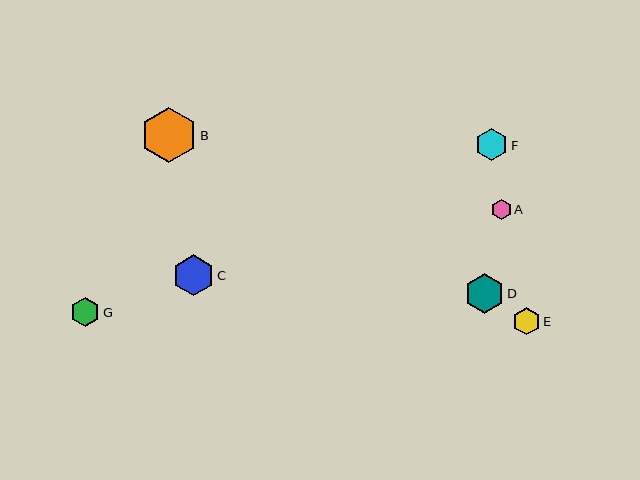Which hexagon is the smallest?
Hexagon A is the smallest with a size of approximately 20 pixels.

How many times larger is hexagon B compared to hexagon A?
Hexagon B is approximately 2.8 times the size of hexagon A.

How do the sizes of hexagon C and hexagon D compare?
Hexagon C and hexagon D are approximately the same size.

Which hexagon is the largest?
Hexagon B is the largest with a size of approximately 56 pixels.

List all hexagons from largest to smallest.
From largest to smallest: B, C, D, F, G, E, A.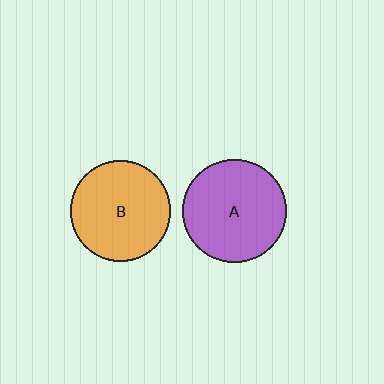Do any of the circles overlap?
No, none of the circles overlap.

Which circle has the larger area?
Circle A (purple).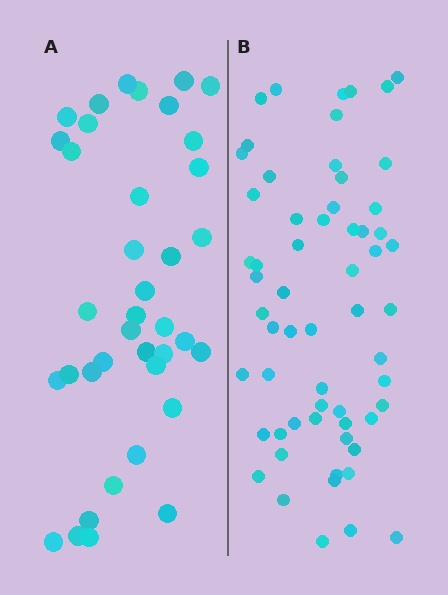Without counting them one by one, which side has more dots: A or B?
Region B (the right region) has more dots.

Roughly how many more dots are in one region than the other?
Region B has approximately 20 more dots than region A.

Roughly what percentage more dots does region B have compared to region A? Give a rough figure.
About 60% more.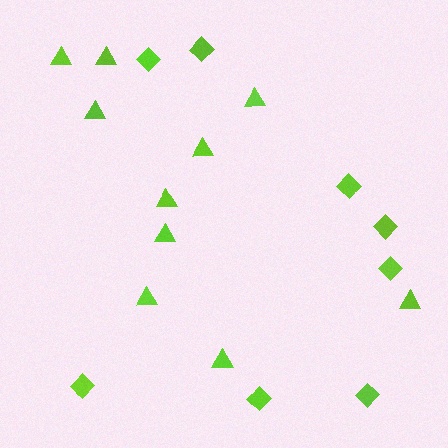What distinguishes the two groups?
There are 2 groups: one group of diamonds (8) and one group of triangles (10).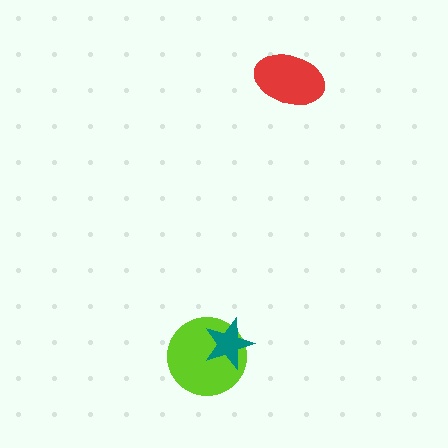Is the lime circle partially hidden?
Yes, it is partially covered by another shape.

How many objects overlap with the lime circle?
1 object overlaps with the lime circle.